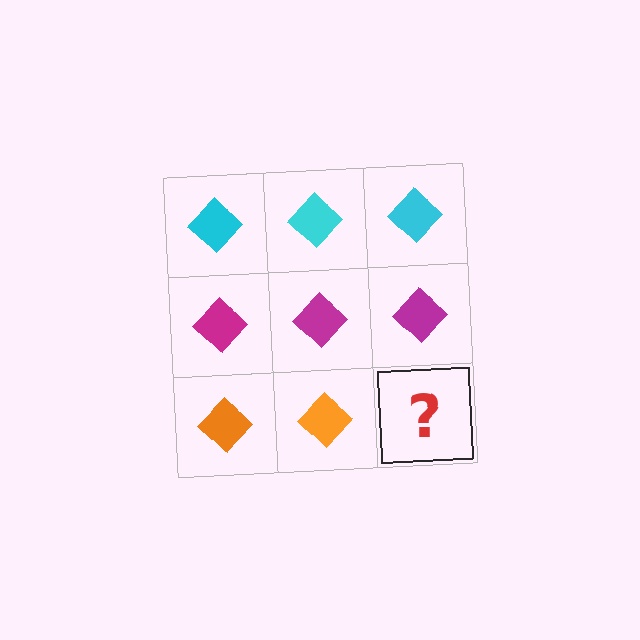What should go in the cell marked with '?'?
The missing cell should contain an orange diamond.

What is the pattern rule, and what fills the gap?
The rule is that each row has a consistent color. The gap should be filled with an orange diamond.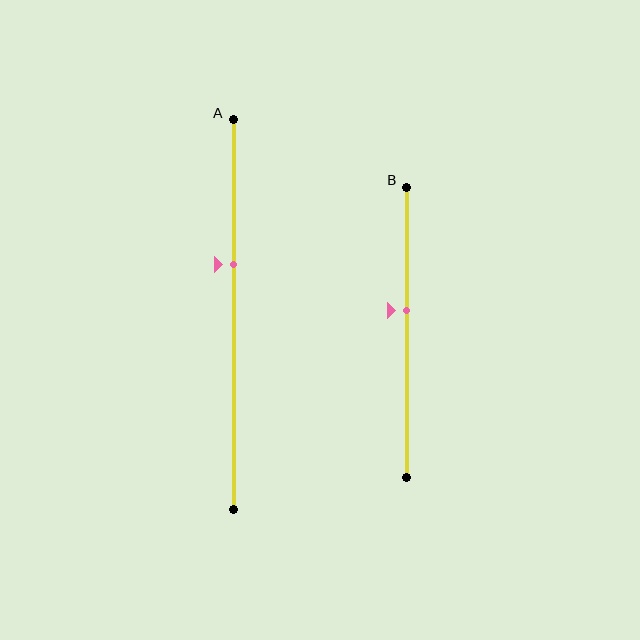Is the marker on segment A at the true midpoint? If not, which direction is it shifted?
No, the marker on segment A is shifted upward by about 13% of the segment length.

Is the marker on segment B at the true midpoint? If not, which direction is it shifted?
No, the marker on segment B is shifted upward by about 8% of the segment length.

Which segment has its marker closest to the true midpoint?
Segment B has its marker closest to the true midpoint.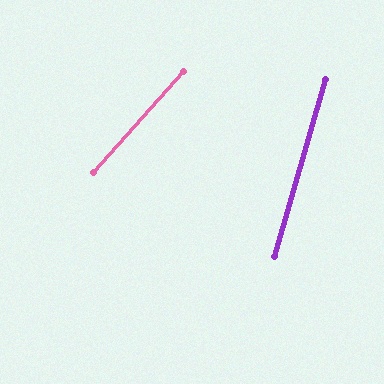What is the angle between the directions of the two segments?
Approximately 26 degrees.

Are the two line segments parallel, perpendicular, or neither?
Neither parallel nor perpendicular — they differ by about 26°.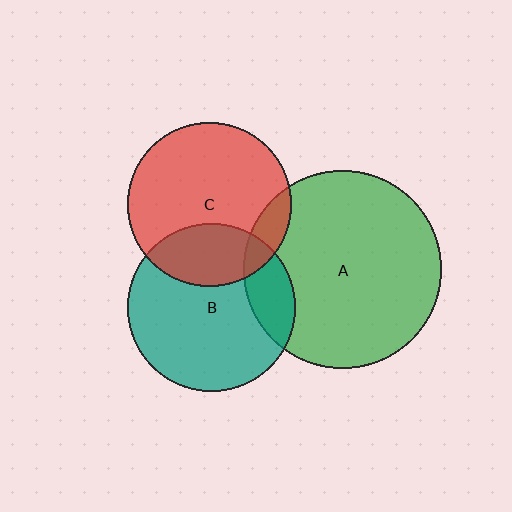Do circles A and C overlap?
Yes.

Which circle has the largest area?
Circle A (green).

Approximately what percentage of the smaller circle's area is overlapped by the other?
Approximately 10%.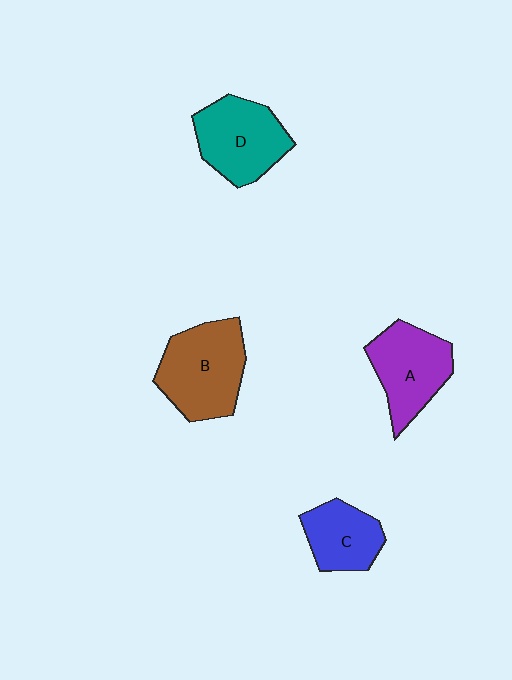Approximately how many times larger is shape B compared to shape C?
Approximately 1.6 times.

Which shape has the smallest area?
Shape C (blue).